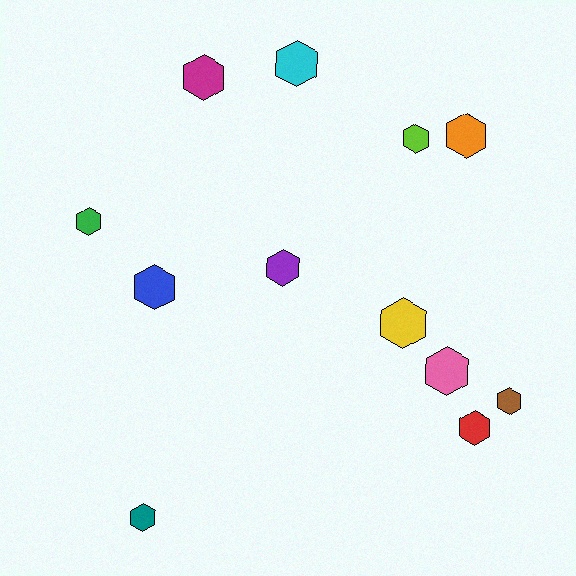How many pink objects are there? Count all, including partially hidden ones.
There is 1 pink object.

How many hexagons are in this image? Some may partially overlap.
There are 12 hexagons.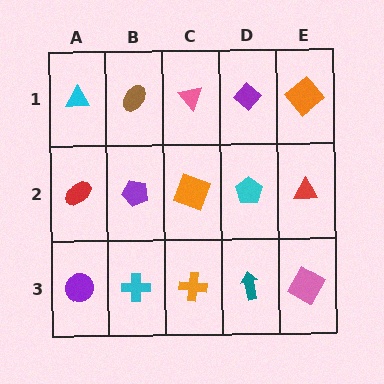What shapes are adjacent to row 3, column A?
A red ellipse (row 2, column A), a cyan cross (row 3, column B).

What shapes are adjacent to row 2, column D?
A purple diamond (row 1, column D), a teal arrow (row 3, column D), an orange square (row 2, column C), a red triangle (row 2, column E).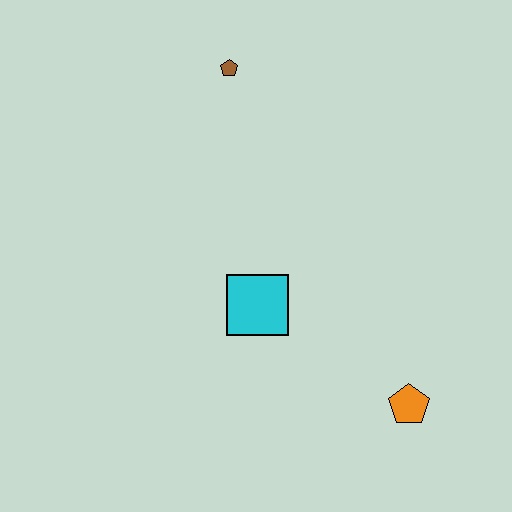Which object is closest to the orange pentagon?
The cyan square is closest to the orange pentagon.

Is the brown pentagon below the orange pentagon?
No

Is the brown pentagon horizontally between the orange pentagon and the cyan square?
No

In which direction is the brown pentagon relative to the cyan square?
The brown pentagon is above the cyan square.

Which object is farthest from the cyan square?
The brown pentagon is farthest from the cyan square.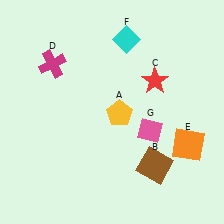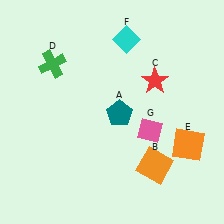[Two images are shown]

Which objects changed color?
A changed from yellow to teal. B changed from brown to orange. D changed from magenta to green.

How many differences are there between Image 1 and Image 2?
There are 3 differences between the two images.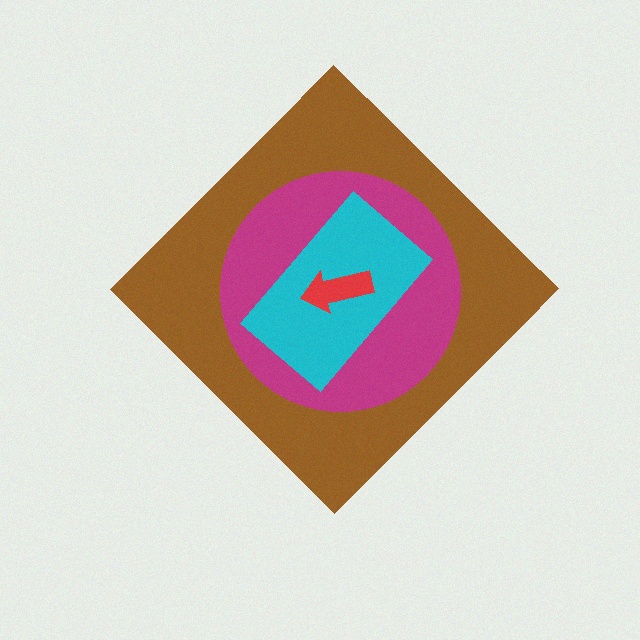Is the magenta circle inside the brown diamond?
Yes.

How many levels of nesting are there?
4.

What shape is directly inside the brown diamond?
The magenta circle.